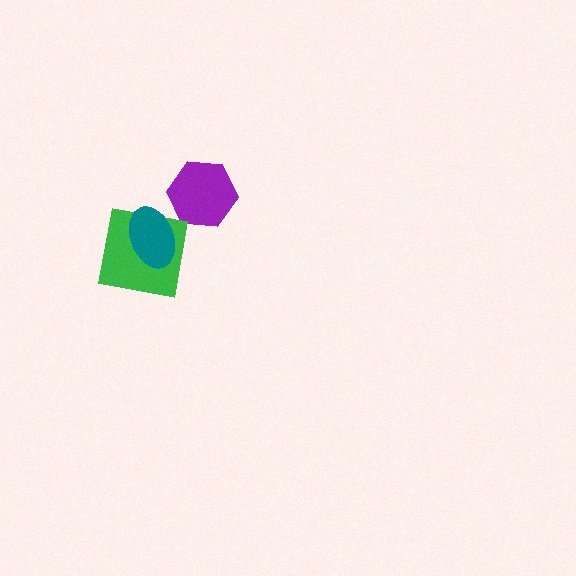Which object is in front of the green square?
The teal ellipse is in front of the green square.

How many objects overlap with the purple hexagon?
0 objects overlap with the purple hexagon.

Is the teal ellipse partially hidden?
No, no other shape covers it.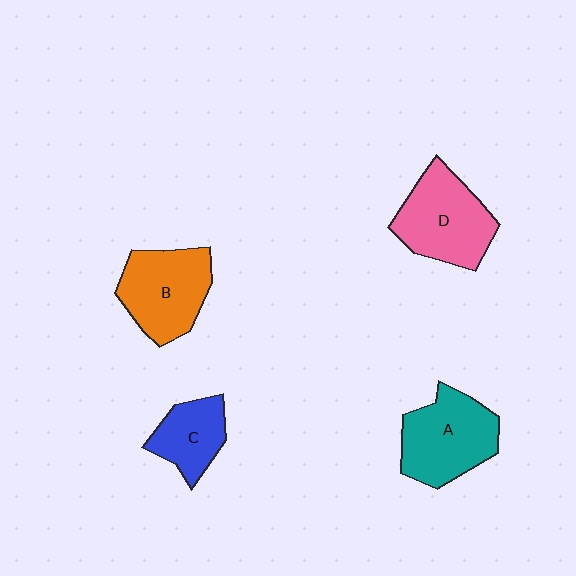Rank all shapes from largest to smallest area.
From largest to smallest: D (pink), A (teal), B (orange), C (blue).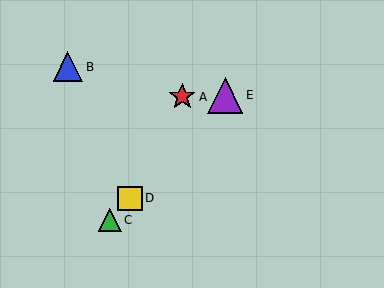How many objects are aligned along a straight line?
3 objects (C, D, E) are aligned along a straight line.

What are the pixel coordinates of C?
Object C is at (110, 220).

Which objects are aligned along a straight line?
Objects C, D, E are aligned along a straight line.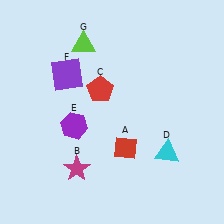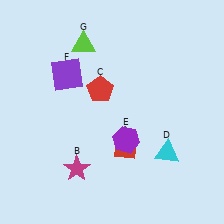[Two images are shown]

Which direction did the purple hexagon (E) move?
The purple hexagon (E) moved right.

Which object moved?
The purple hexagon (E) moved right.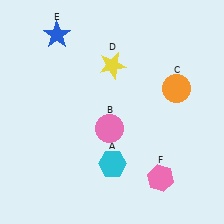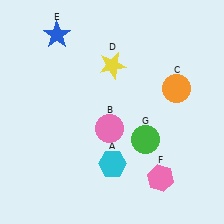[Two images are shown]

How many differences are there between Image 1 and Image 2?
There is 1 difference between the two images.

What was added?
A green circle (G) was added in Image 2.